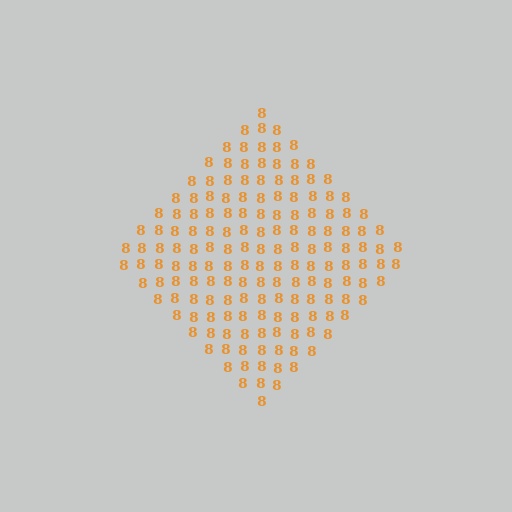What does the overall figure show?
The overall figure shows a diamond.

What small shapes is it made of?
It is made of small digit 8's.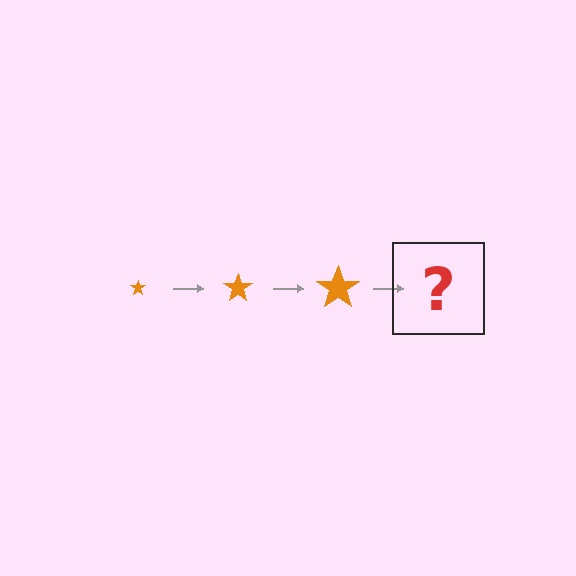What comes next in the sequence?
The next element should be an orange star, larger than the previous one.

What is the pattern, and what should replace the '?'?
The pattern is that the star gets progressively larger each step. The '?' should be an orange star, larger than the previous one.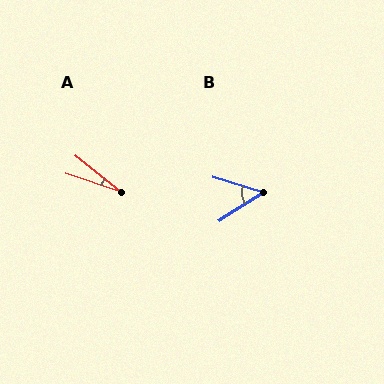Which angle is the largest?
B, at approximately 50 degrees.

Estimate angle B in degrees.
Approximately 50 degrees.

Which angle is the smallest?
A, at approximately 20 degrees.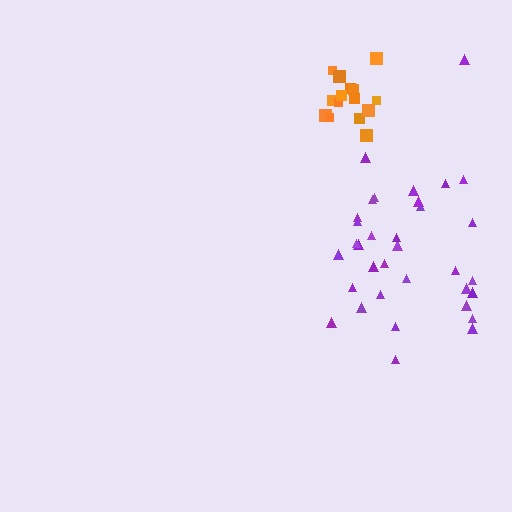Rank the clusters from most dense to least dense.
orange, purple.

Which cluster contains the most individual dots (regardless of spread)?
Purple (34).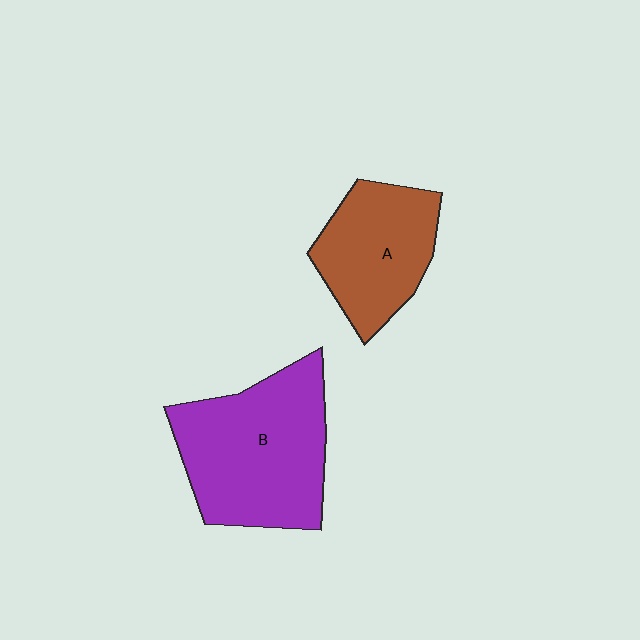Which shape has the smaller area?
Shape A (brown).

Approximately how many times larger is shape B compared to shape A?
Approximately 1.5 times.